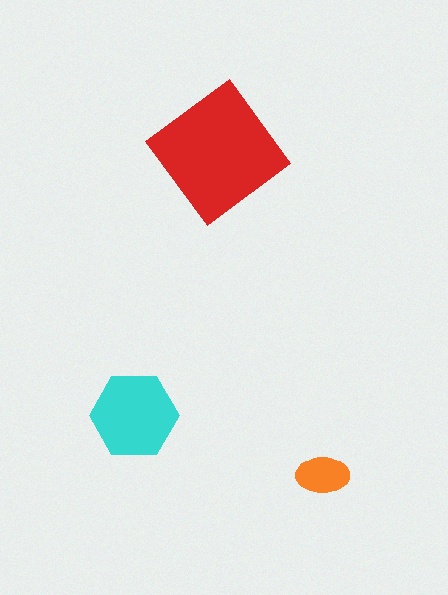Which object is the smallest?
The orange ellipse.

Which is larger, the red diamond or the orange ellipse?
The red diamond.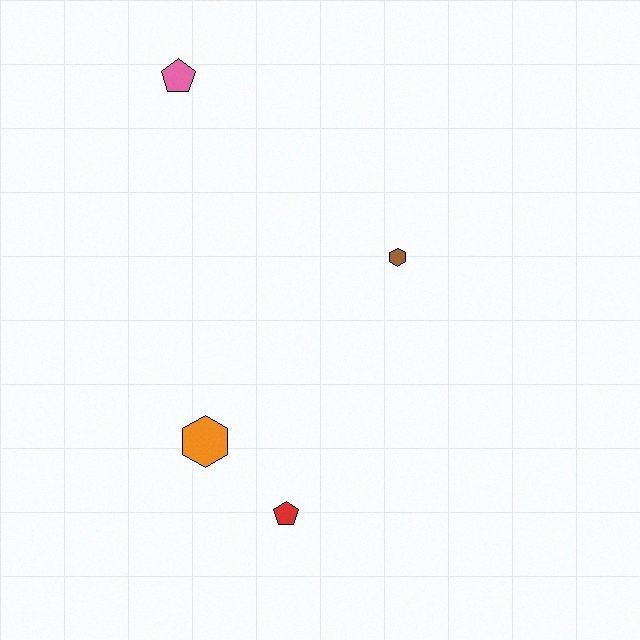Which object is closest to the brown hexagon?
The orange hexagon is closest to the brown hexagon.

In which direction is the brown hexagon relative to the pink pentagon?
The brown hexagon is to the right of the pink pentagon.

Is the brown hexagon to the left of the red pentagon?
No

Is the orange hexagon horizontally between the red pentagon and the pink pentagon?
Yes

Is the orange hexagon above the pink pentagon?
No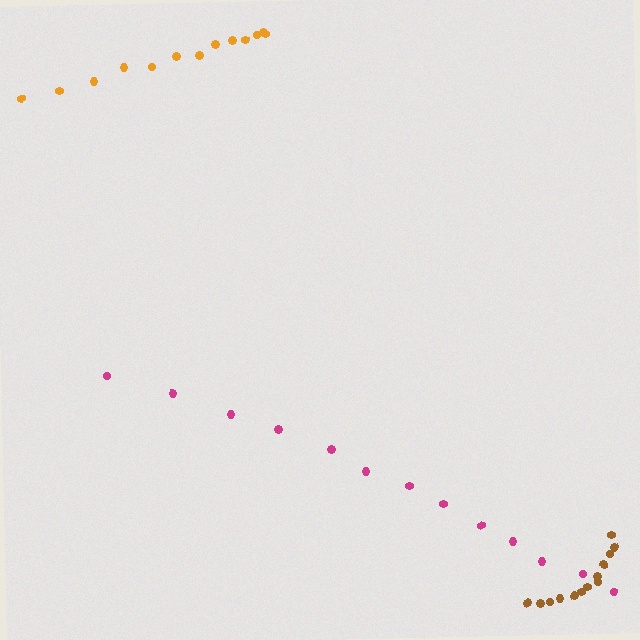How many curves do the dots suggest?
There are 3 distinct paths.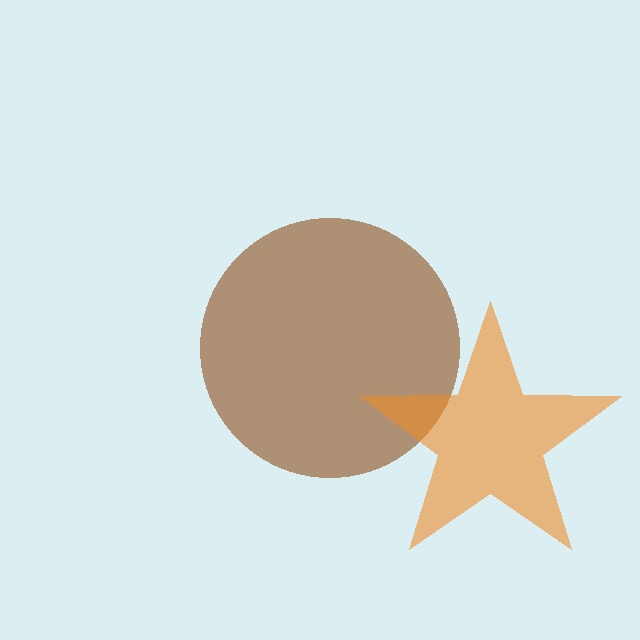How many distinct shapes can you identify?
There are 2 distinct shapes: a brown circle, an orange star.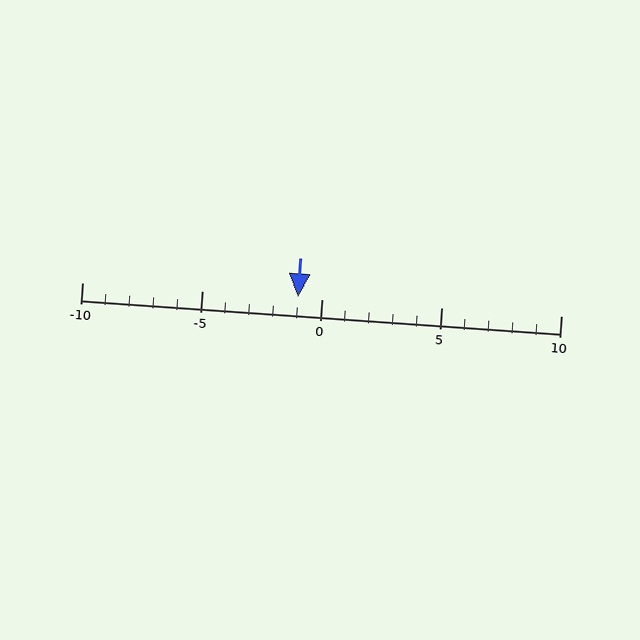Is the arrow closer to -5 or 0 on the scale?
The arrow is closer to 0.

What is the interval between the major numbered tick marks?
The major tick marks are spaced 5 units apart.